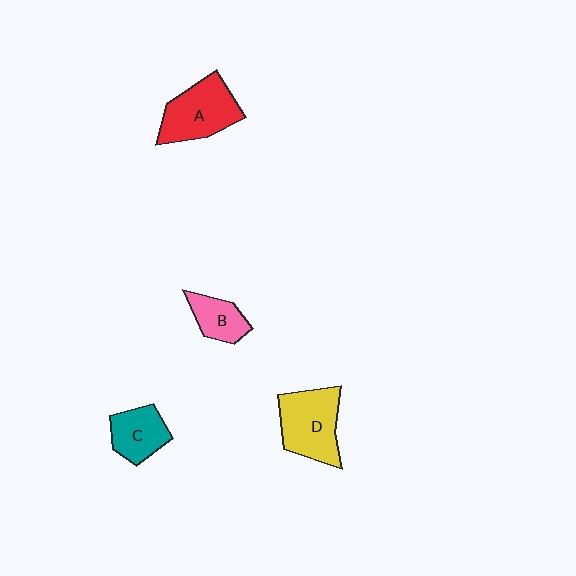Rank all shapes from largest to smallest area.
From largest to smallest: D (yellow), A (red), C (teal), B (pink).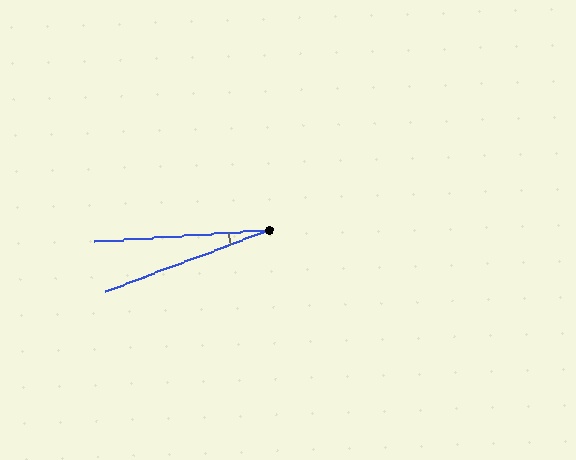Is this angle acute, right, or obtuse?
It is acute.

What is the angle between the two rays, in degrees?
Approximately 17 degrees.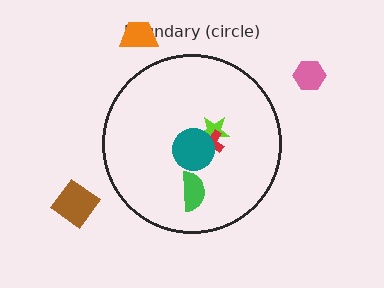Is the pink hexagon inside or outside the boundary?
Outside.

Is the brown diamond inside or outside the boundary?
Outside.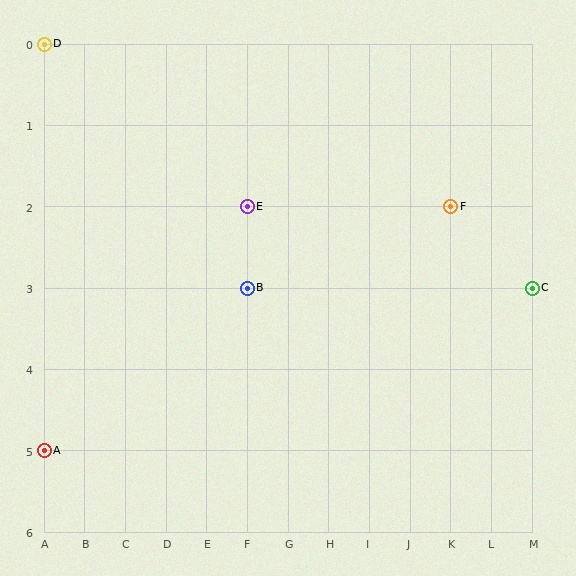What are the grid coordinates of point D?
Point D is at grid coordinates (A, 0).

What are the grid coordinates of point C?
Point C is at grid coordinates (M, 3).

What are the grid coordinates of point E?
Point E is at grid coordinates (F, 2).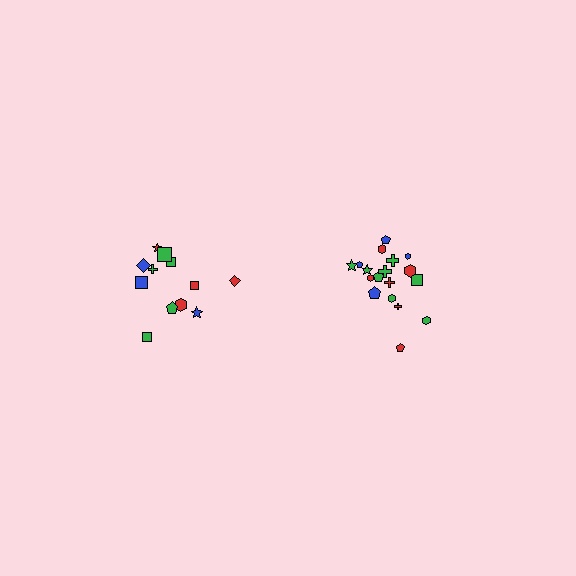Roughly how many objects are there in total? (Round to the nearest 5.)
Roughly 30 objects in total.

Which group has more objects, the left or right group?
The right group.